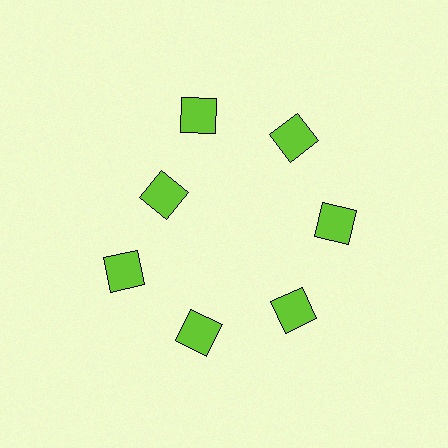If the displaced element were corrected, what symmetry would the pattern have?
It would have 7-fold rotational symmetry — the pattern would map onto itself every 51 degrees.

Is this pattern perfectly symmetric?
No. The 7 lime diamonds are arranged in a ring, but one element near the 10 o'clock position is pulled inward toward the center, breaking the 7-fold rotational symmetry.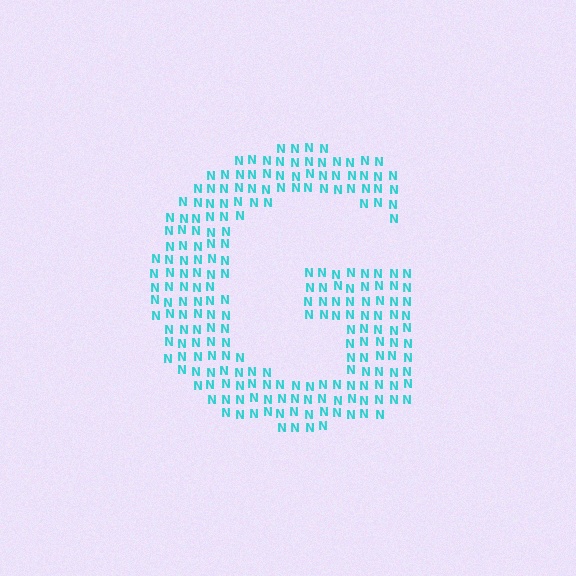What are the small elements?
The small elements are letter N's.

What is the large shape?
The large shape is the letter G.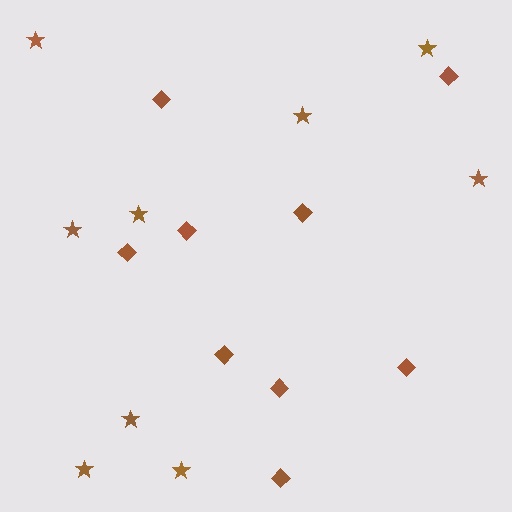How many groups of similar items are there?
There are 2 groups: one group of diamonds (9) and one group of stars (9).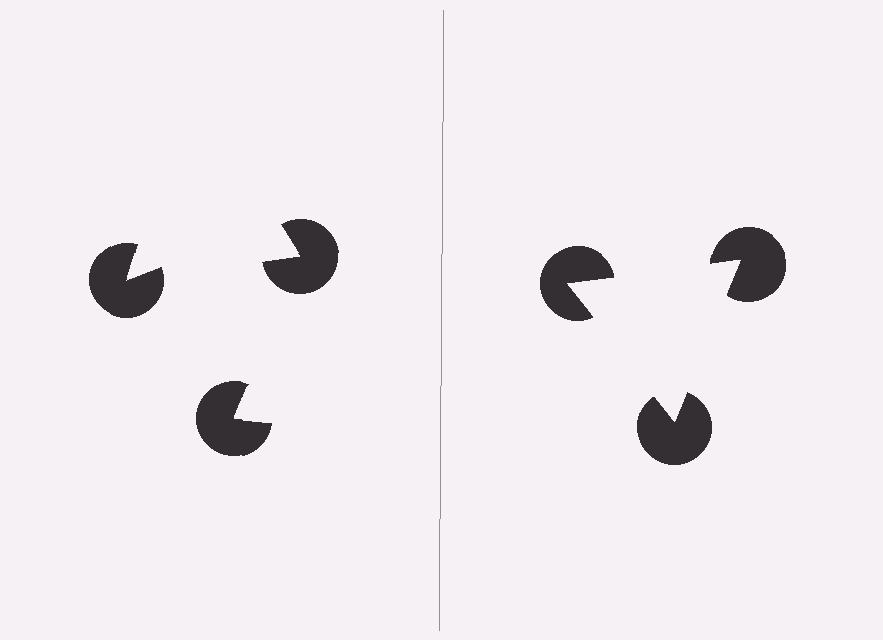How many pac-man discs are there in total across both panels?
6 — 3 on each side.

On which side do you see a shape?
An illusory triangle appears on the right side. On the left side the wedge cuts are rotated, so no coherent shape forms.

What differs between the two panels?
The pac-man discs are positioned identically on both sides; only the wedge orientations differ. On the right they align to a triangle; on the left they are misaligned.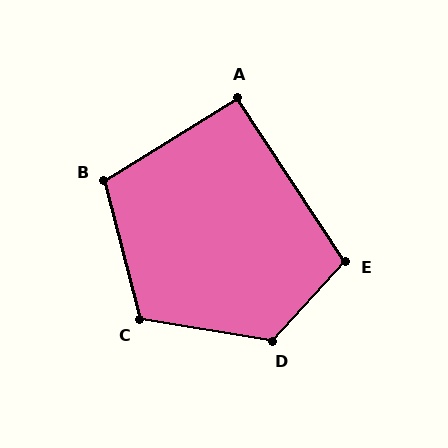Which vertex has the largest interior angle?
D, at approximately 123 degrees.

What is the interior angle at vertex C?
Approximately 114 degrees (obtuse).